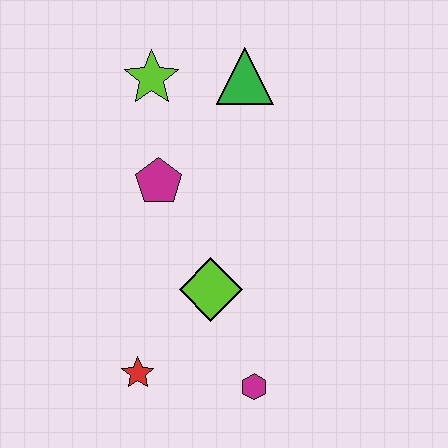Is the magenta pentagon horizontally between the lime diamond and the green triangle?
No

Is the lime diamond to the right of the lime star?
Yes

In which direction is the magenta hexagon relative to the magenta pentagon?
The magenta hexagon is below the magenta pentagon.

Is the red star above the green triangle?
No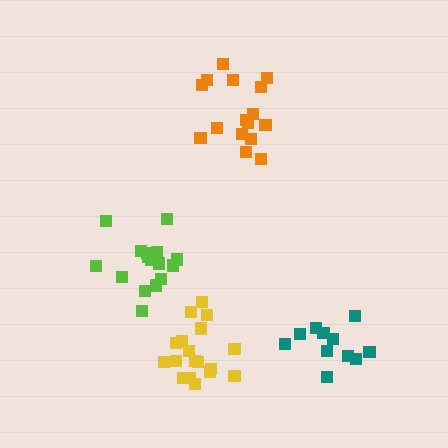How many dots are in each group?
Group 1: 16 dots, Group 2: 16 dots, Group 3: 12 dots, Group 4: 18 dots (62 total).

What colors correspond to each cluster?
The clusters are colored: lime, orange, teal, yellow.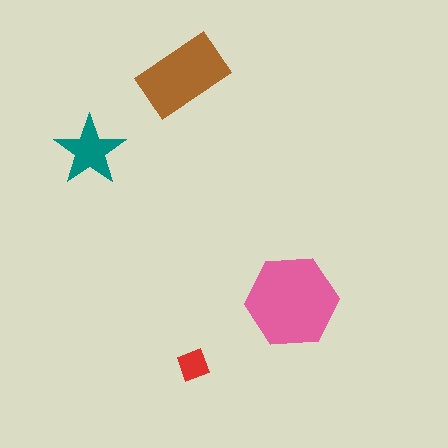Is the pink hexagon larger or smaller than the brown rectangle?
Larger.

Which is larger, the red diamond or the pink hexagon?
The pink hexagon.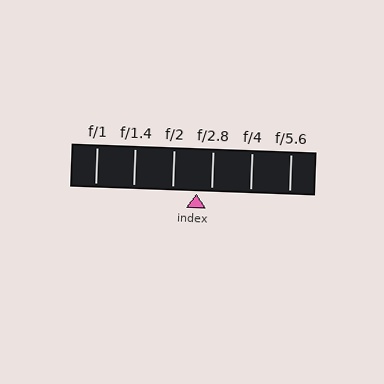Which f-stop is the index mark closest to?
The index mark is closest to f/2.8.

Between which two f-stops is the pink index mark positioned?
The index mark is between f/2 and f/2.8.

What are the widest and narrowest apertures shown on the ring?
The widest aperture shown is f/1 and the narrowest is f/5.6.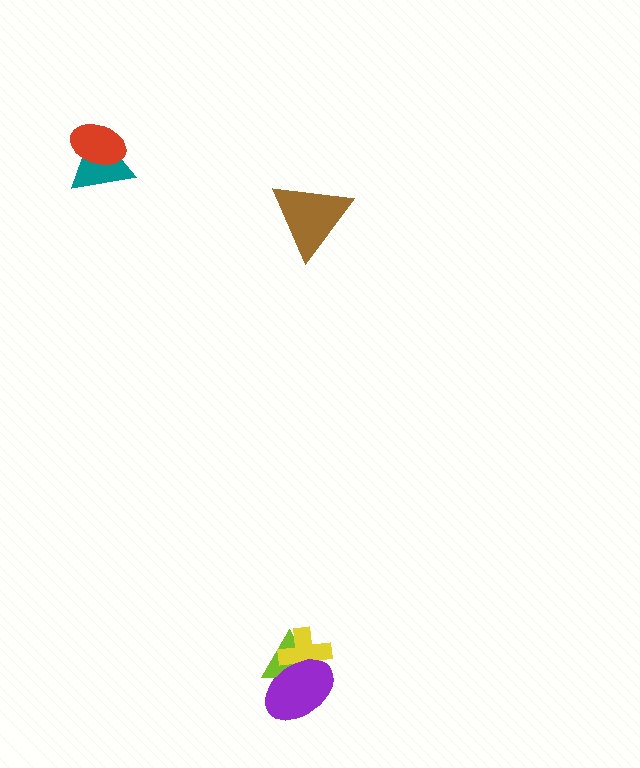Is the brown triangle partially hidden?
No, no other shape covers it.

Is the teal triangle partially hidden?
Yes, it is partially covered by another shape.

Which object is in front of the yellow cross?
The purple ellipse is in front of the yellow cross.